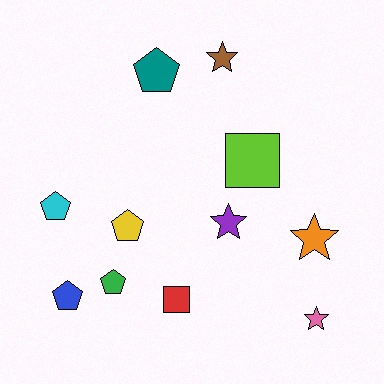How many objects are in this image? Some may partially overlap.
There are 11 objects.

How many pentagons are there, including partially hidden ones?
There are 5 pentagons.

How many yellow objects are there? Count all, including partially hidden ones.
There is 1 yellow object.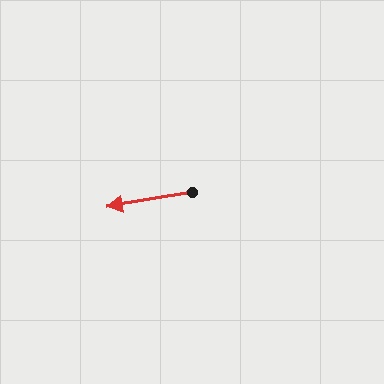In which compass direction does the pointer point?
West.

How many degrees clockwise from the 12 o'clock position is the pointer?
Approximately 261 degrees.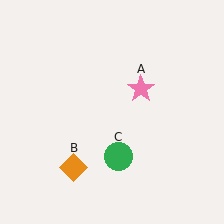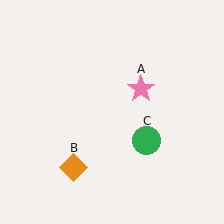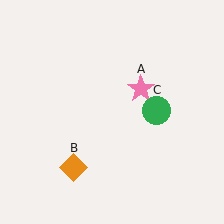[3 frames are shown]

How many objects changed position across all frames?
1 object changed position: green circle (object C).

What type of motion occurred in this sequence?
The green circle (object C) rotated counterclockwise around the center of the scene.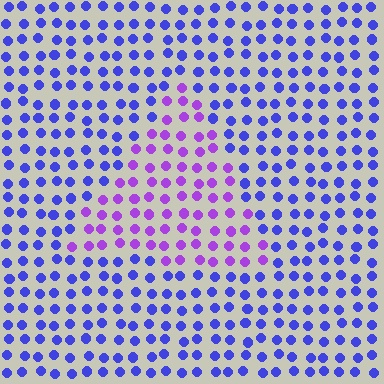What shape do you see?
I see a triangle.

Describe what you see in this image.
The image is filled with small blue elements in a uniform arrangement. A triangle-shaped region is visible where the elements are tinted to a slightly different hue, forming a subtle color boundary.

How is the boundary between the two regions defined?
The boundary is defined purely by a slight shift in hue (about 41 degrees). Spacing, size, and orientation are identical on both sides.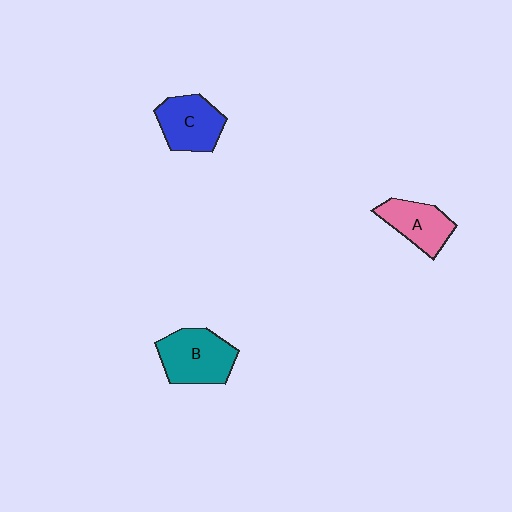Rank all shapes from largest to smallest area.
From largest to smallest: B (teal), C (blue), A (pink).